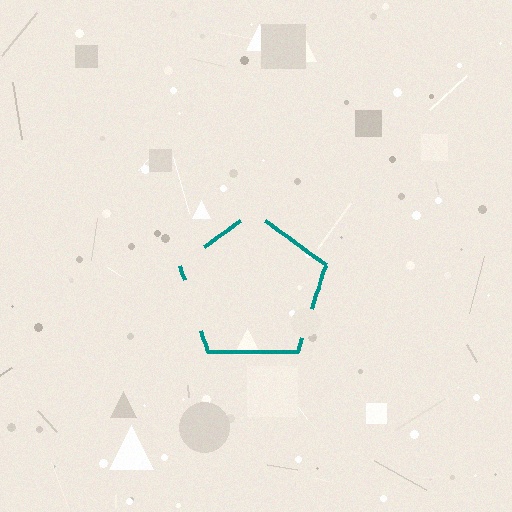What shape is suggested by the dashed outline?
The dashed outline suggests a pentagon.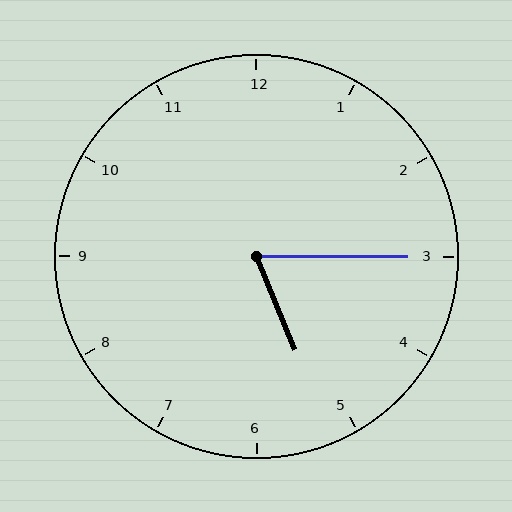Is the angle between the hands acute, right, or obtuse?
It is acute.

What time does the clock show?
5:15.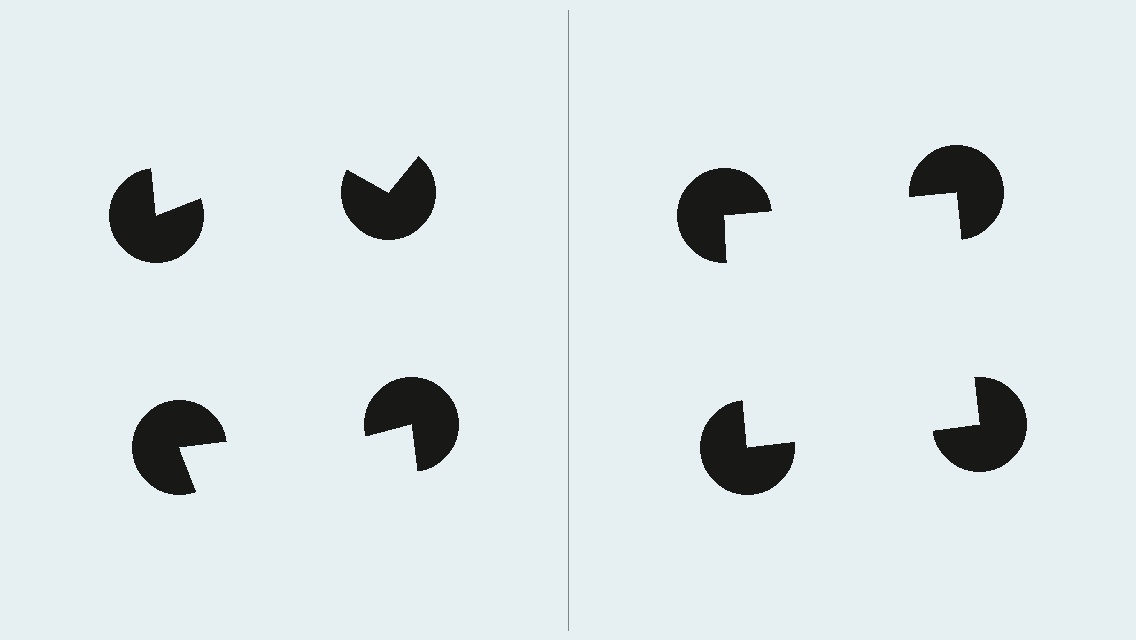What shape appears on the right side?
An illusory square.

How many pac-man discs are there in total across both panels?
8 — 4 on each side.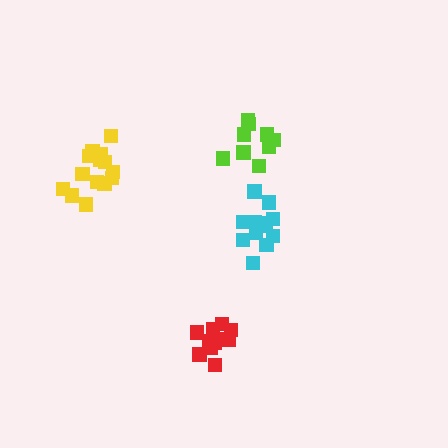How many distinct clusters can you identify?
There are 4 distinct clusters.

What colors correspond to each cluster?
The clusters are colored: lime, red, cyan, yellow.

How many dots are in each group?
Group 1: 9 dots, Group 2: 13 dots, Group 3: 13 dots, Group 4: 14 dots (49 total).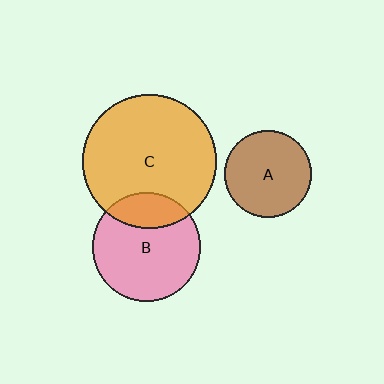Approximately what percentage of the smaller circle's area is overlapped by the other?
Approximately 20%.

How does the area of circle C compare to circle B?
Approximately 1.5 times.